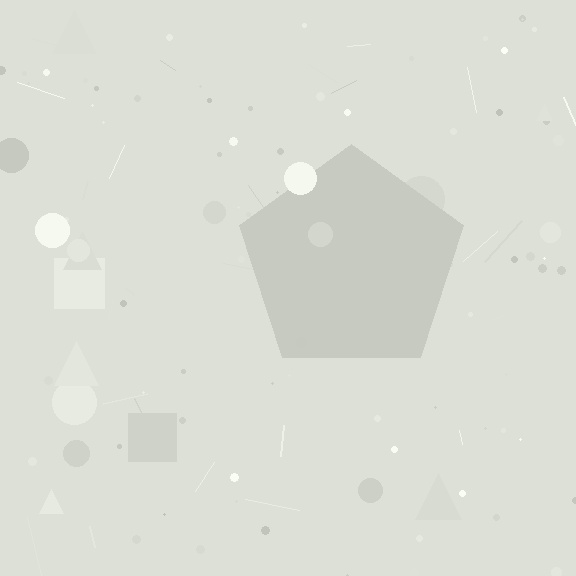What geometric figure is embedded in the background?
A pentagon is embedded in the background.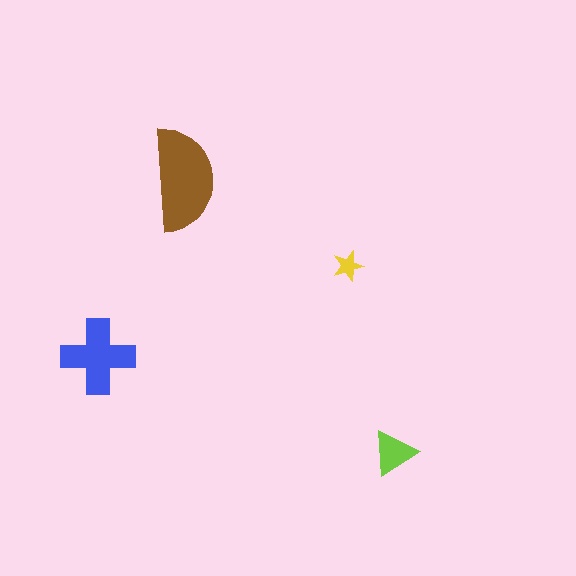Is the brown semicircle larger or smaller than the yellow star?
Larger.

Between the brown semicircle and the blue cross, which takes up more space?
The brown semicircle.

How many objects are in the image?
There are 4 objects in the image.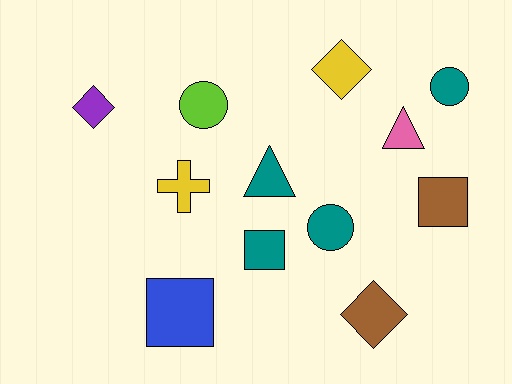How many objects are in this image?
There are 12 objects.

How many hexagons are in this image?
There are no hexagons.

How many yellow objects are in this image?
There are 2 yellow objects.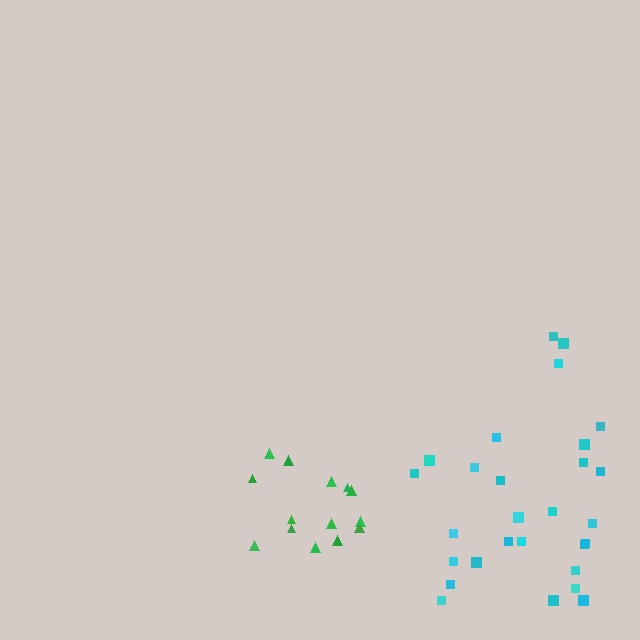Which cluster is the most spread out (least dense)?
Cyan.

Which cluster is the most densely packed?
Green.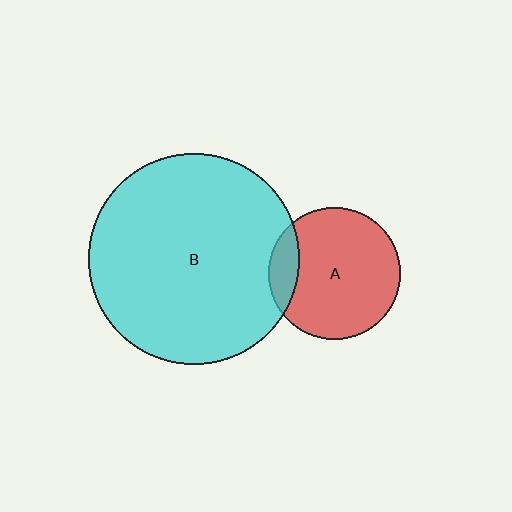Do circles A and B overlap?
Yes.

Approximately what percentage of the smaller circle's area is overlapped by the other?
Approximately 15%.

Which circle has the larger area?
Circle B (cyan).